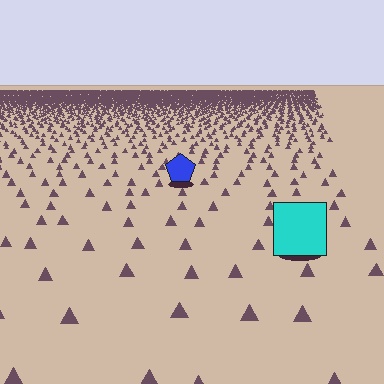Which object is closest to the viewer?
The cyan square is closest. The texture marks near it are larger and more spread out.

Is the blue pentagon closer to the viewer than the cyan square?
No. The cyan square is closer — you can tell from the texture gradient: the ground texture is coarser near it.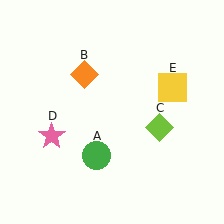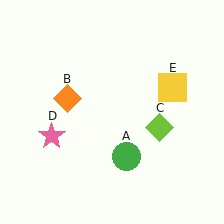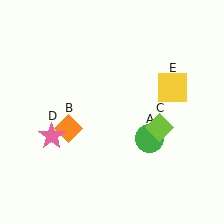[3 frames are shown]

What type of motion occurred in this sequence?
The green circle (object A), orange diamond (object B) rotated counterclockwise around the center of the scene.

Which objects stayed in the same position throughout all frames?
Lime diamond (object C) and pink star (object D) and yellow square (object E) remained stationary.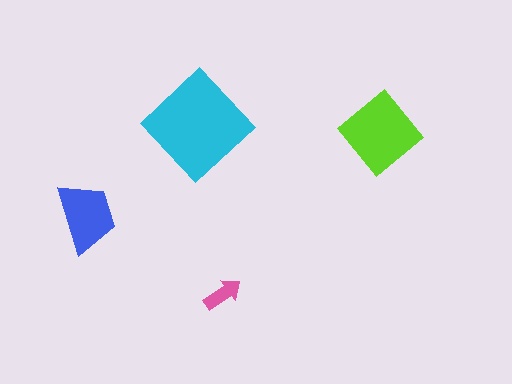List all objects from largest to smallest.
The cyan diamond, the lime diamond, the blue trapezoid, the pink arrow.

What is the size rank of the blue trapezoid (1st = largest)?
3rd.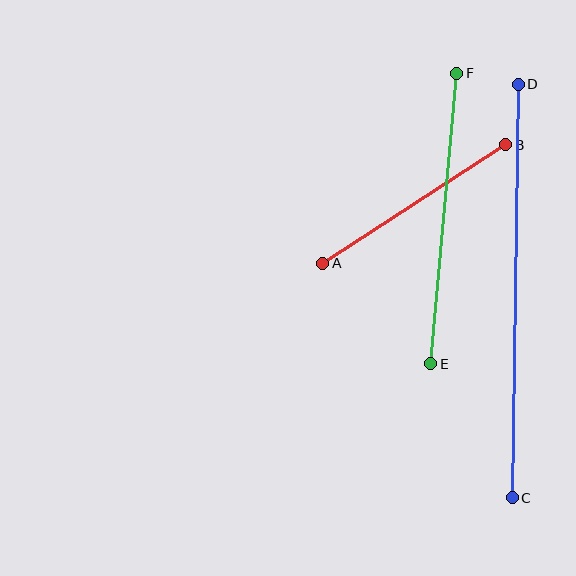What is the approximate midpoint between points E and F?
The midpoint is at approximately (444, 218) pixels.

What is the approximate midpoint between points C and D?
The midpoint is at approximately (515, 291) pixels.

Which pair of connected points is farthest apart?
Points C and D are farthest apart.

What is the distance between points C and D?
The distance is approximately 414 pixels.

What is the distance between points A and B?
The distance is approximately 218 pixels.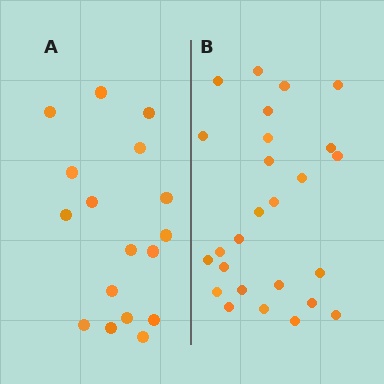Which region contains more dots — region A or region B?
Region B (the right region) has more dots.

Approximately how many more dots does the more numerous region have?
Region B has roughly 8 or so more dots than region A.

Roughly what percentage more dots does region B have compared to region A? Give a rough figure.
About 55% more.